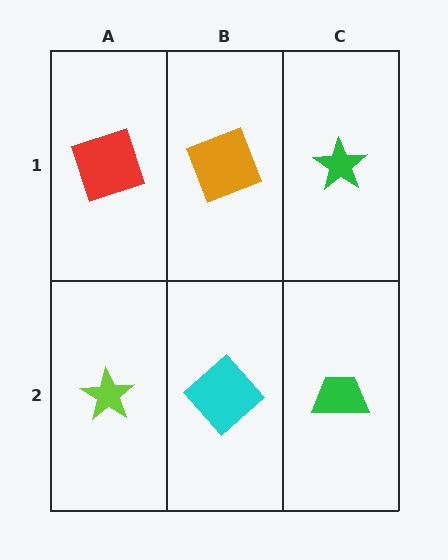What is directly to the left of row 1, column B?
A red square.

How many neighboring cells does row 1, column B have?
3.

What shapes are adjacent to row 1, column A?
A lime star (row 2, column A), an orange square (row 1, column B).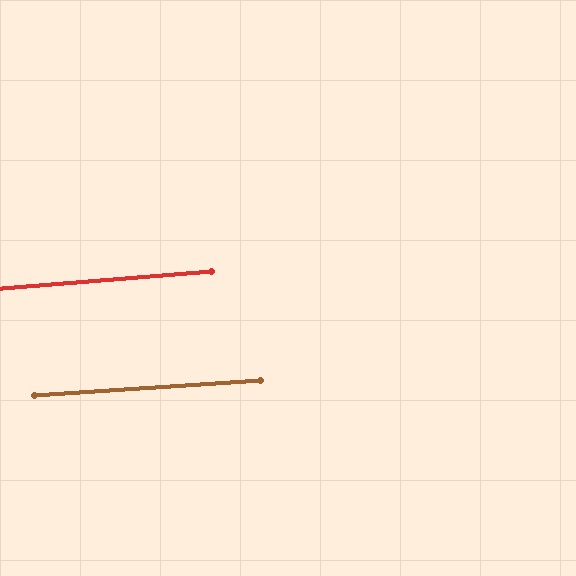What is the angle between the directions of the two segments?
Approximately 1 degree.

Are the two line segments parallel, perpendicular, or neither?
Parallel — their directions differ by only 0.7°.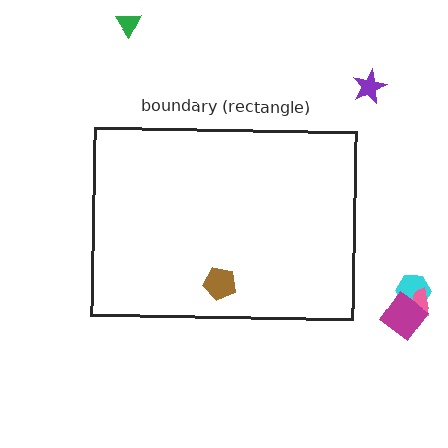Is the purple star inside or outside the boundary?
Outside.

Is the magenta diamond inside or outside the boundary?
Outside.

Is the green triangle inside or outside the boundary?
Outside.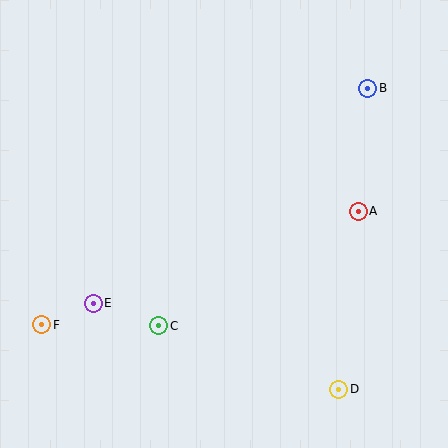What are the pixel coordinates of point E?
Point E is at (93, 303).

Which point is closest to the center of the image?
Point C at (159, 326) is closest to the center.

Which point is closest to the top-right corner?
Point B is closest to the top-right corner.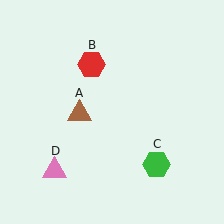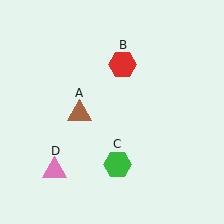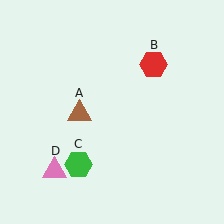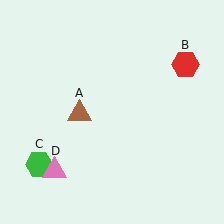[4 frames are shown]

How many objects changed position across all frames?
2 objects changed position: red hexagon (object B), green hexagon (object C).